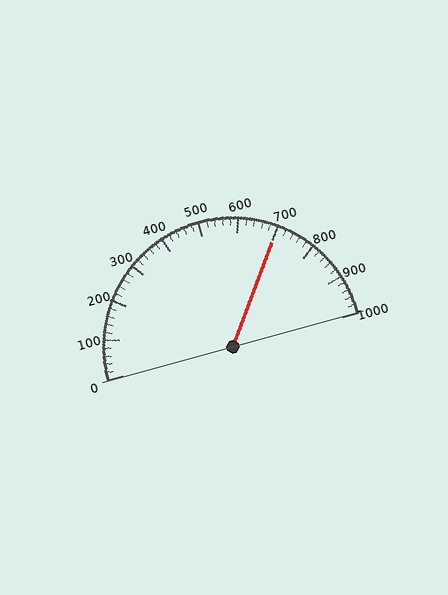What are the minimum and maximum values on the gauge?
The gauge ranges from 0 to 1000.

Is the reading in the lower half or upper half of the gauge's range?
The reading is in the upper half of the range (0 to 1000).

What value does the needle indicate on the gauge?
The needle indicates approximately 700.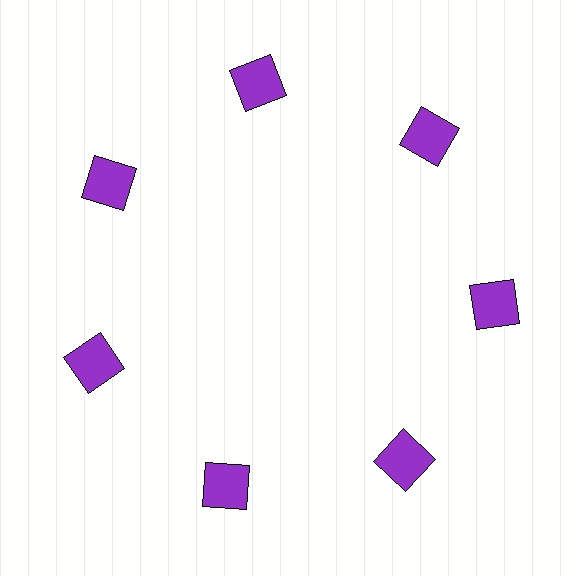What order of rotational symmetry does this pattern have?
This pattern has 7-fold rotational symmetry.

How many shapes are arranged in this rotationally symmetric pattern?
There are 7 shapes, arranged in 7 groups of 1.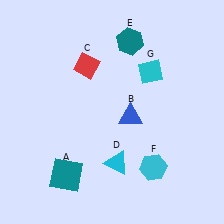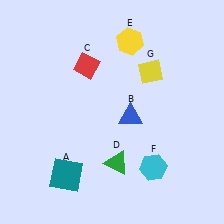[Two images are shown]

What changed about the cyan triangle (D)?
In Image 1, D is cyan. In Image 2, it changed to green.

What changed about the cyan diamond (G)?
In Image 1, G is cyan. In Image 2, it changed to yellow.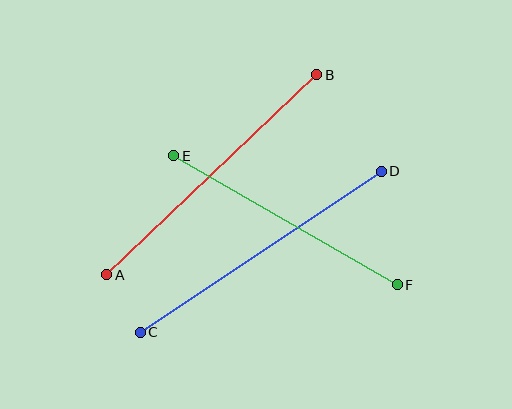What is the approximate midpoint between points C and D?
The midpoint is at approximately (261, 252) pixels.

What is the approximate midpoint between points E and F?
The midpoint is at approximately (286, 220) pixels.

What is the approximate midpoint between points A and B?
The midpoint is at approximately (212, 175) pixels.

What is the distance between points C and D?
The distance is approximately 290 pixels.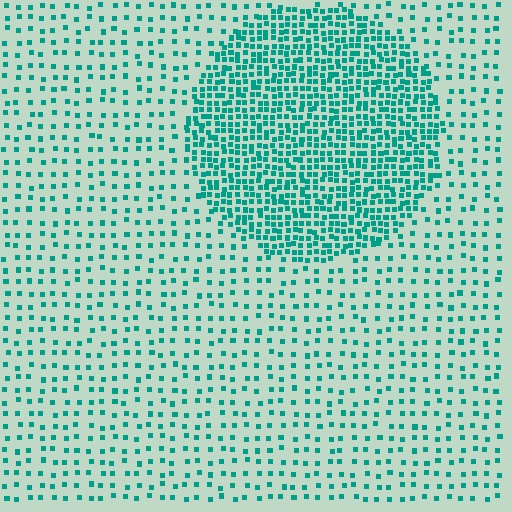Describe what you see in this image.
The image contains small teal elements arranged at two different densities. A circle-shaped region is visible where the elements are more densely packed than the surrounding area.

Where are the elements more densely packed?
The elements are more densely packed inside the circle boundary.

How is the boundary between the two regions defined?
The boundary is defined by a change in element density (approximately 2.9x ratio). All elements are the same color, size, and shape.